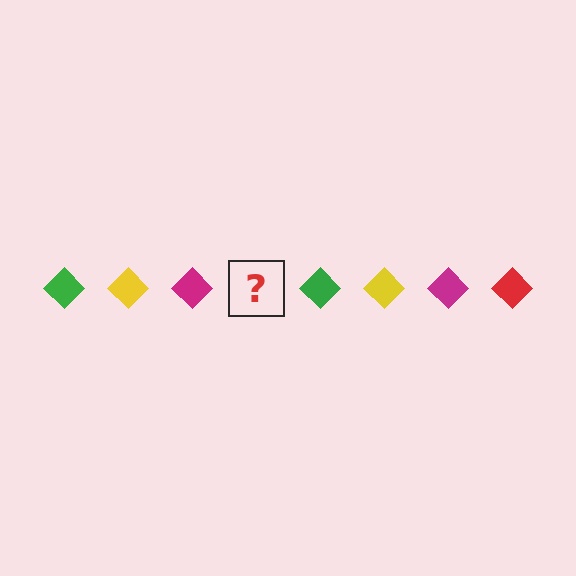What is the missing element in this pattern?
The missing element is a red diamond.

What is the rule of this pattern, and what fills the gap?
The rule is that the pattern cycles through green, yellow, magenta, red diamonds. The gap should be filled with a red diamond.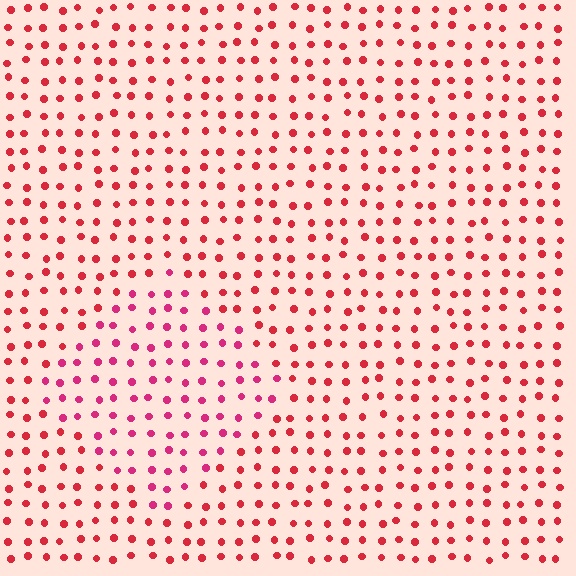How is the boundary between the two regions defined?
The boundary is defined purely by a slight shift in hue (about 24 degrees). Spacing, size, and orientation are identical on both sides.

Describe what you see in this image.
The image is filled with small red elements in a uniform arrangement. A diamond-shaped region is visible where the elements are tinted to a slightly different hue, forming a subtle color boundary.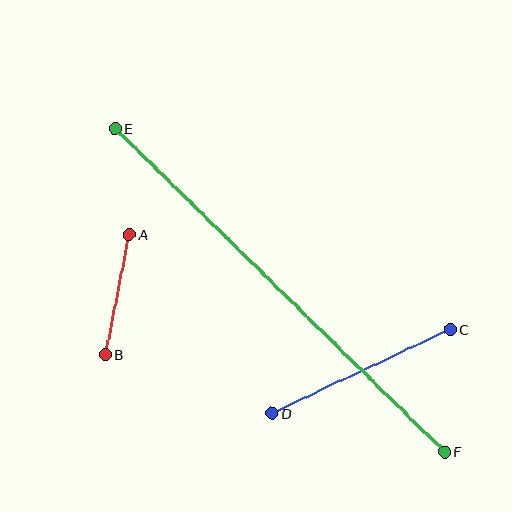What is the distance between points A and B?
The distance is approximately 122 pixels.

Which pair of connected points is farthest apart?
Points E and F are farthest apart.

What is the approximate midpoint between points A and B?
The midpoint is at approximately (117, 294) pixels.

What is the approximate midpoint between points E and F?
The midpoint is at approximately (280, 290) pixels.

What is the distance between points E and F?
The distance is approximately 462 pixels.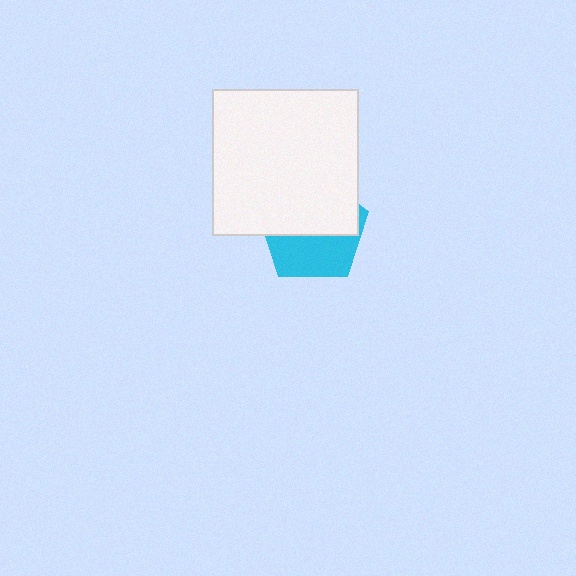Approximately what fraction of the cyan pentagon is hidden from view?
Roughly 56% of the cyan pentagon is hidden behind the white square.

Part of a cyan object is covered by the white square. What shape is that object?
It is a pentagon.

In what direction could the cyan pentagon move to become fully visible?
The cyan pentagon could move down. That would shift it out from behind the white square entirely.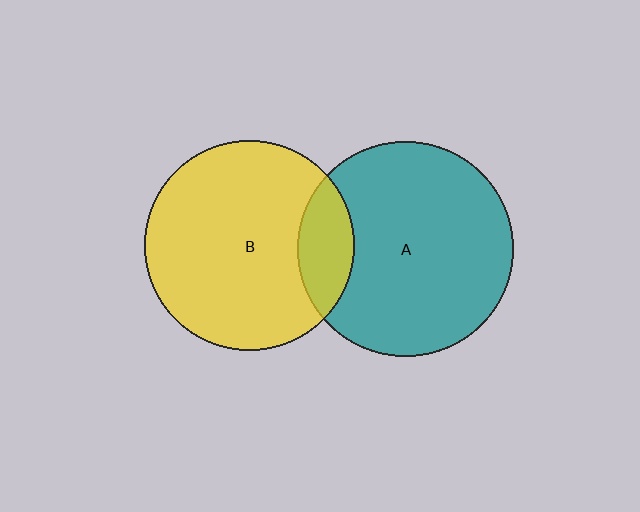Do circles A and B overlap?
Yes.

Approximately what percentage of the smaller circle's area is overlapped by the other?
Approximately 15%.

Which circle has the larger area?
Circle A (teal).